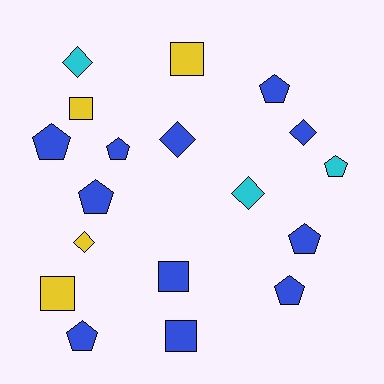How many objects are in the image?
There are 18 objects.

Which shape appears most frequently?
Pentagon, with 8 objects.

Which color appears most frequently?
Blue, with 11 objects.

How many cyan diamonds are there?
There are 2 cyan diamonds.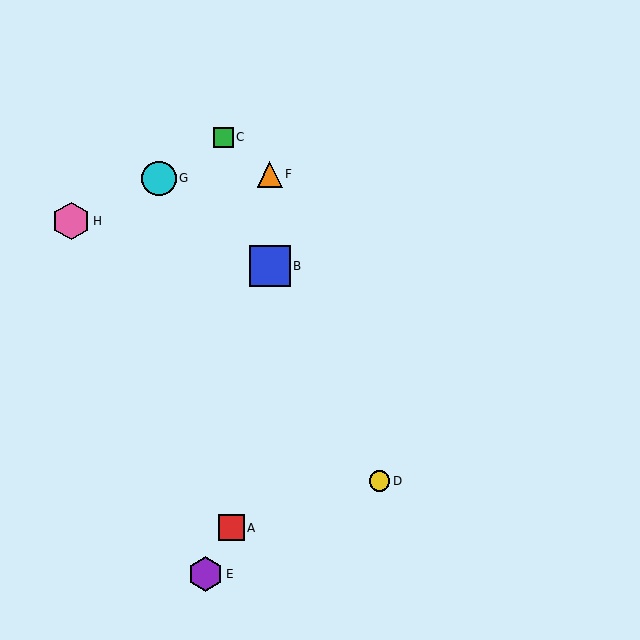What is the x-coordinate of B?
Object B is at x≈270.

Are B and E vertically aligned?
No, B is at x≈270 and E is at x≈206.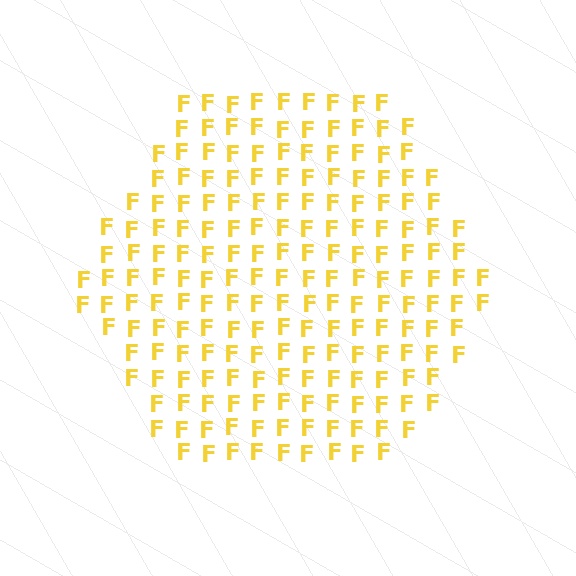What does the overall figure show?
The overall figure shows a hexagon.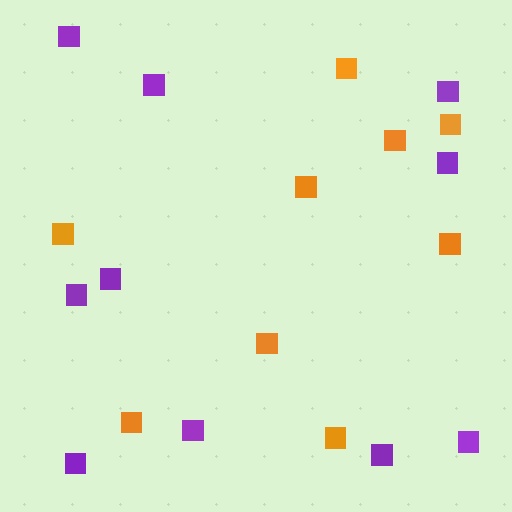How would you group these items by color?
There are 2 groups: one group of purple squares (10) and one group of orange squares (9).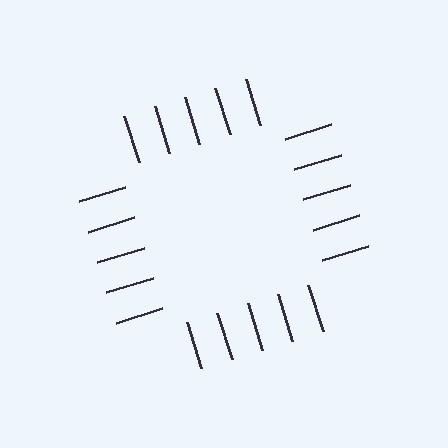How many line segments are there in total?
20 — 5 along each of the 4 edges.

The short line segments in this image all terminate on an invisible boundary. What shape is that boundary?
An illusory square — the line segments terminate on its edges but no continuous stroke is drawn.